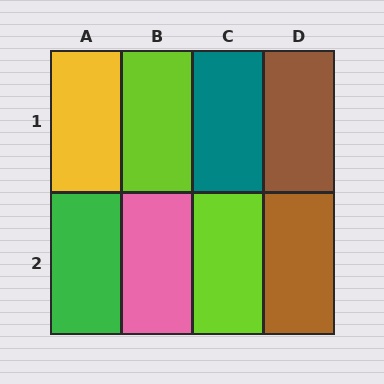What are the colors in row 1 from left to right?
Yellow, lime, teal, brown.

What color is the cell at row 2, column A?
Green.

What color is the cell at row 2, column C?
Lime.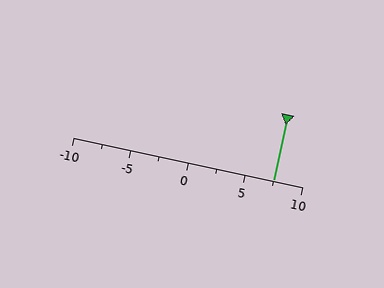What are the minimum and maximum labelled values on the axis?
The axis runs from -10 to 10.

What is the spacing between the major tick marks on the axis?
The major ticks are spaced 5 apart.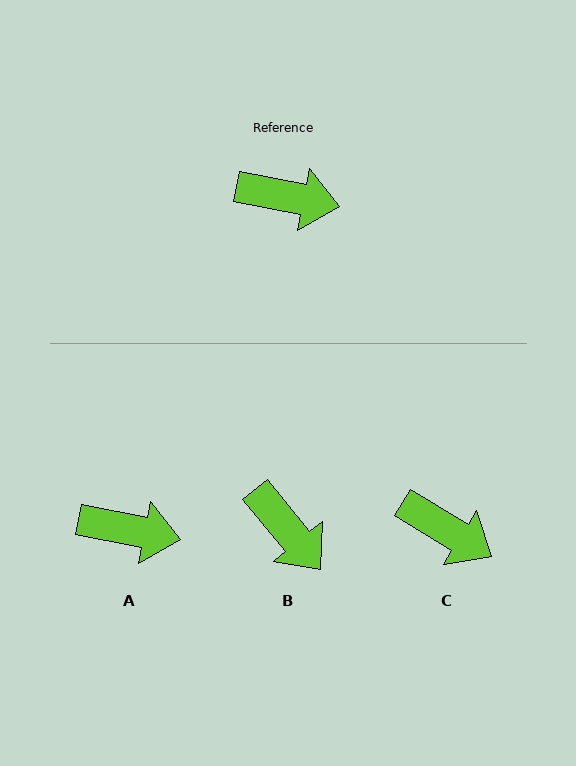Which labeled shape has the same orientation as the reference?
A.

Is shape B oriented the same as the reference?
No, it is off by about 40 degrees.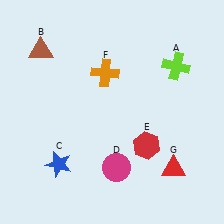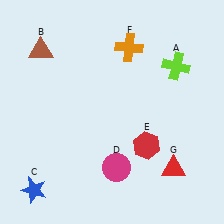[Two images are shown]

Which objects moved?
The objects that moved are: the blue star (C), the orange cross (F).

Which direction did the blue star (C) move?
The blue star (C) moved down.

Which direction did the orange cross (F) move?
The orange cross (F) moved up.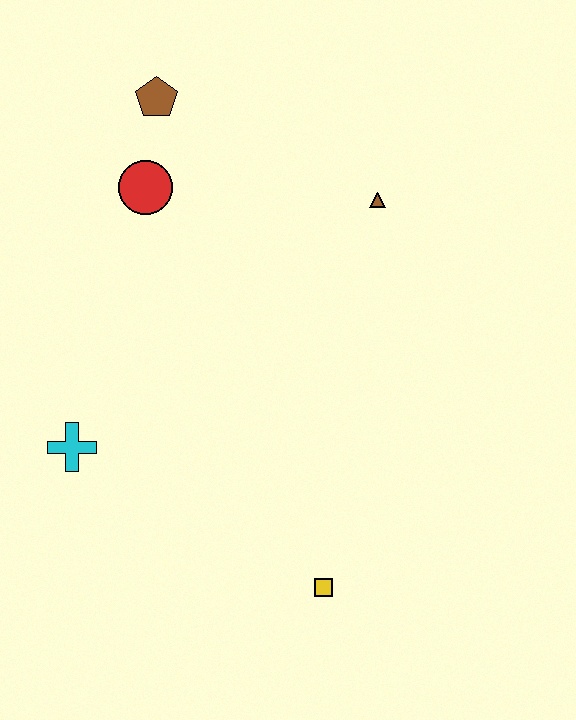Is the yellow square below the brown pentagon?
Yes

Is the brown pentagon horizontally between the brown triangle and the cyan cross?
Yes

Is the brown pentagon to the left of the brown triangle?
Yes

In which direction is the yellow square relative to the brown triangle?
The yellow square is below the brown triangle.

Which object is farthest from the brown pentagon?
The yellow square is farthest from the brown pentagon.